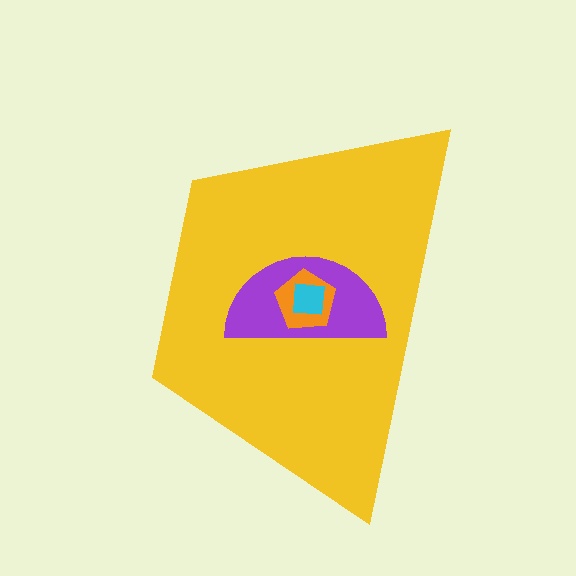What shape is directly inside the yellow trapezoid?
The purple semicircle.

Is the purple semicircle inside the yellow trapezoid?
Yes.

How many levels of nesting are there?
4.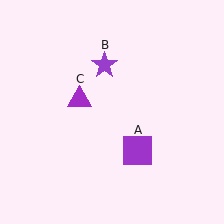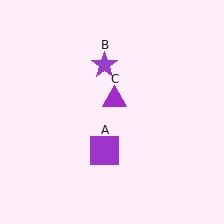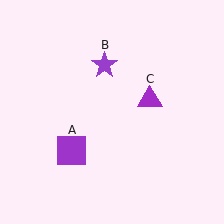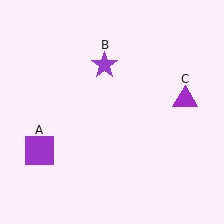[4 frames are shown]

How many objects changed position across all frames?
2 objects changed position: purple square (object A), purple triangle (object C).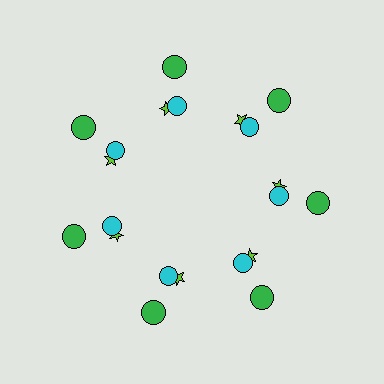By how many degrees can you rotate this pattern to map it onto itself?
The pattern maps onto itself every 51 degrees of rotation.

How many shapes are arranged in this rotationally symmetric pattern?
There are 21 shapes, arranged in 7 groups of 3.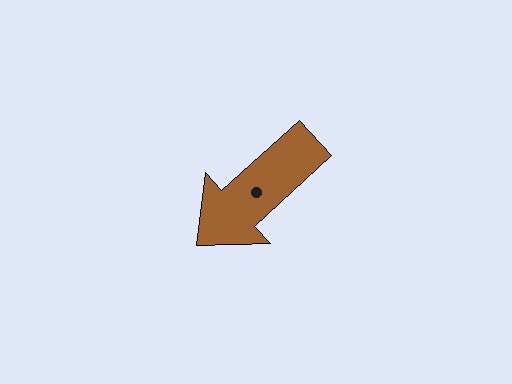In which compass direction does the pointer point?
Southwest.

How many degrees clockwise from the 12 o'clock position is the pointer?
Approximately 228 degrees.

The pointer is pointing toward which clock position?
Roughly 8 o'clock.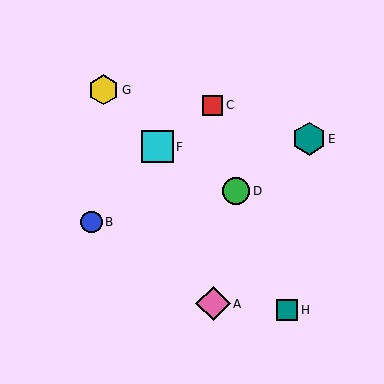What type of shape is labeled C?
Shape C is a red square.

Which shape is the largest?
The pink diamond (labeled A) is the largest.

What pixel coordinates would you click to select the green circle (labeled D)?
Click at (236, 191) to select the green circle D.